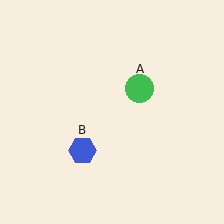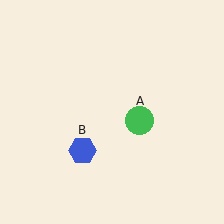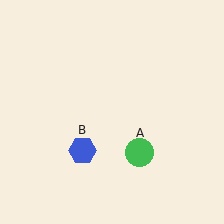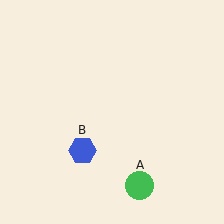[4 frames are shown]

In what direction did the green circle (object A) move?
The green circle (object A) moved down.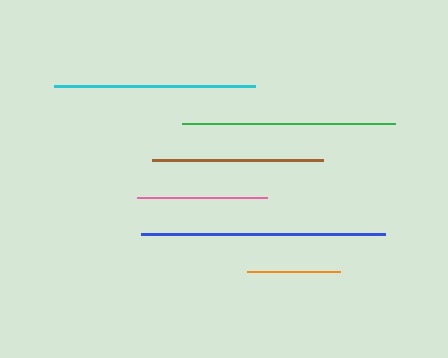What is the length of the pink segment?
The pink segment is approximately 130 pixels long.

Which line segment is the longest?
The blue line is the longest at approximately 244 pixels.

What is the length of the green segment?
The green segment is approximately 213 pixels long.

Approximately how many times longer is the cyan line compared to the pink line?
The cyan line is approximately 1.5 times the length of the pink line.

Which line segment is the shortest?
The orange line is the shortest at approximately 93 pixels.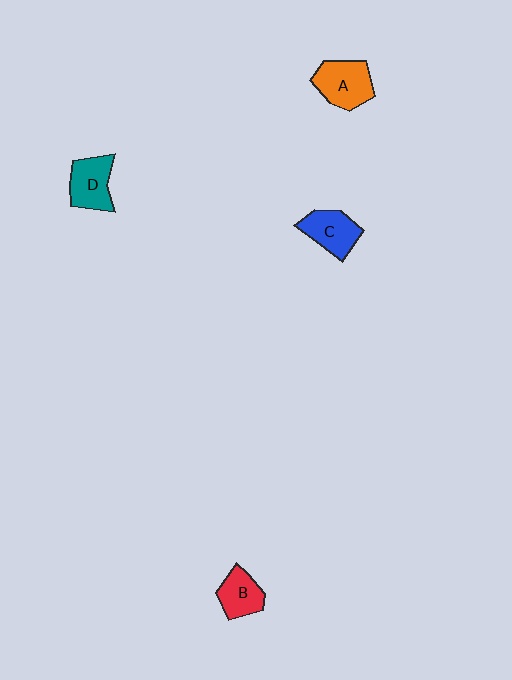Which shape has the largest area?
Shape A (orange).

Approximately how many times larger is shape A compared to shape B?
Approximately 1.4 times.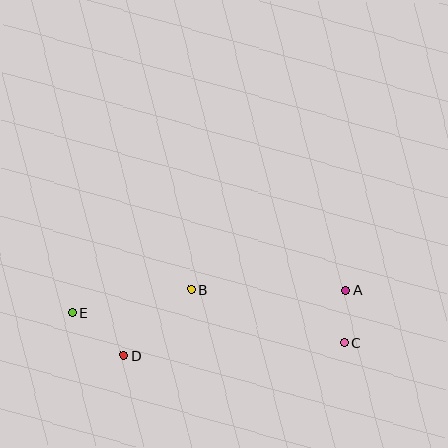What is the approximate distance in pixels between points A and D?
The distance between A and D is approximately 231 pixels.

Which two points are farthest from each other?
Points A and E are farthest from each other.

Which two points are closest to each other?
Points A and C are closest to each other.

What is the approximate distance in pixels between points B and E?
The distance between B and E is approximately 121 pixels.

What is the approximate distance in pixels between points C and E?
The distance between C and E is approximately 274 pixels.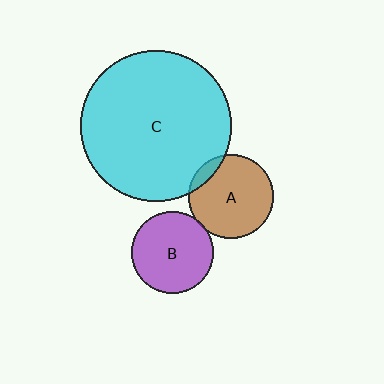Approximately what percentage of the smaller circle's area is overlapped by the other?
Approximately 5%.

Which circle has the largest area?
Circle C (cyan).